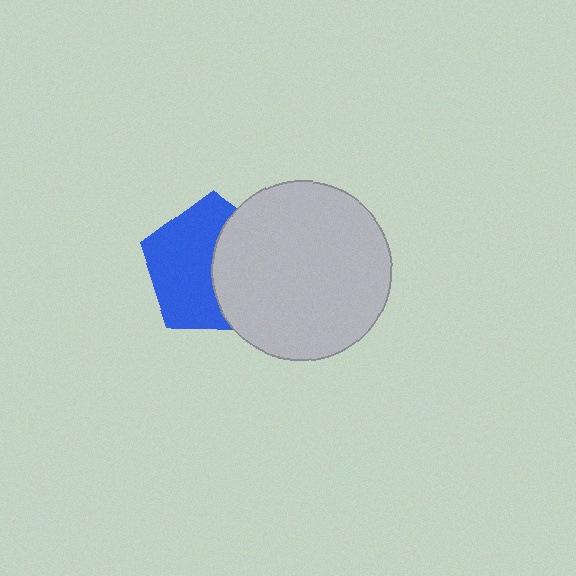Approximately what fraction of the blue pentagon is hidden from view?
Roughly 43% of the blue pentagon is hidden behind the light gray circle.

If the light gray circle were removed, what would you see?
You would see the complete blue pentagon.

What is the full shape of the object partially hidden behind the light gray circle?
The partially hidden object is a blue pentagon.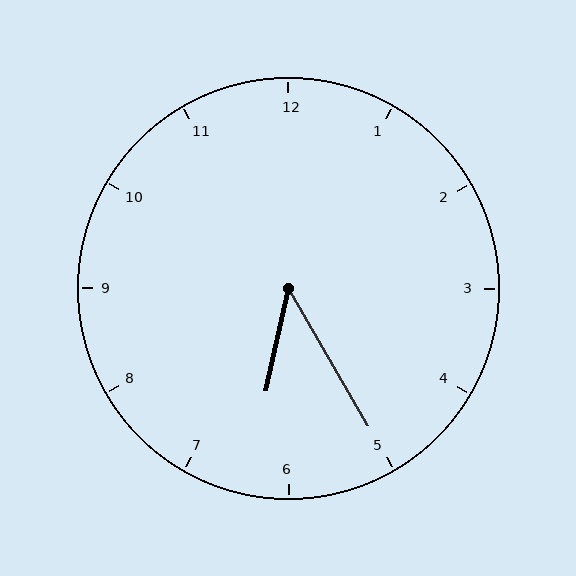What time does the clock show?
6:25.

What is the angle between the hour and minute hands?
Approximately 42 degrees.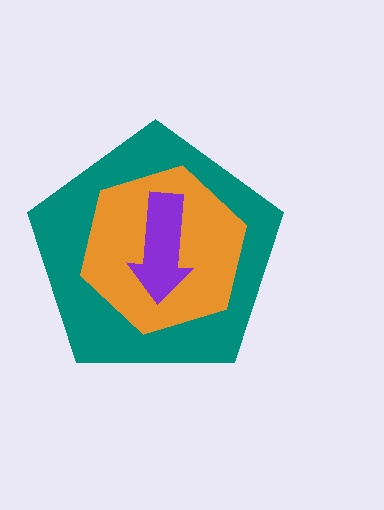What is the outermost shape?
The teal pentagon.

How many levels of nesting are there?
3.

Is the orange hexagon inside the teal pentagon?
Yes.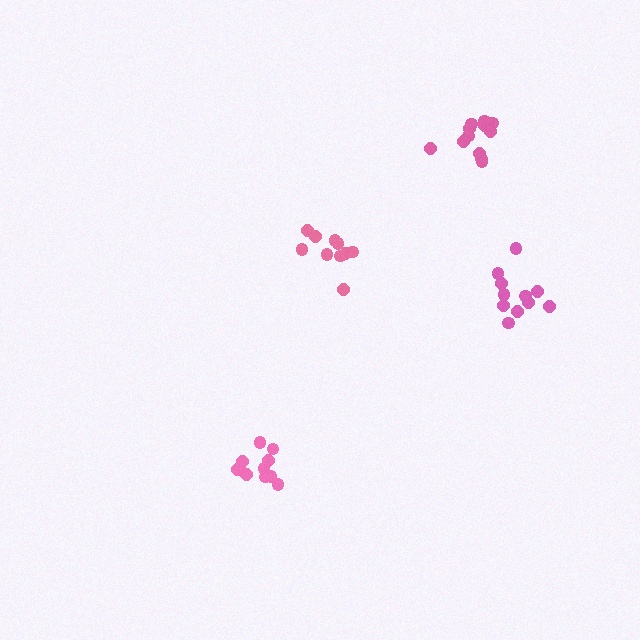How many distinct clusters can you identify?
There are 4 distinct clusters.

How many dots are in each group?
Group 1: 10 dots, Group 2: 12 dots, Group 3: 11 dots, Group 4: 11 dots (44 total).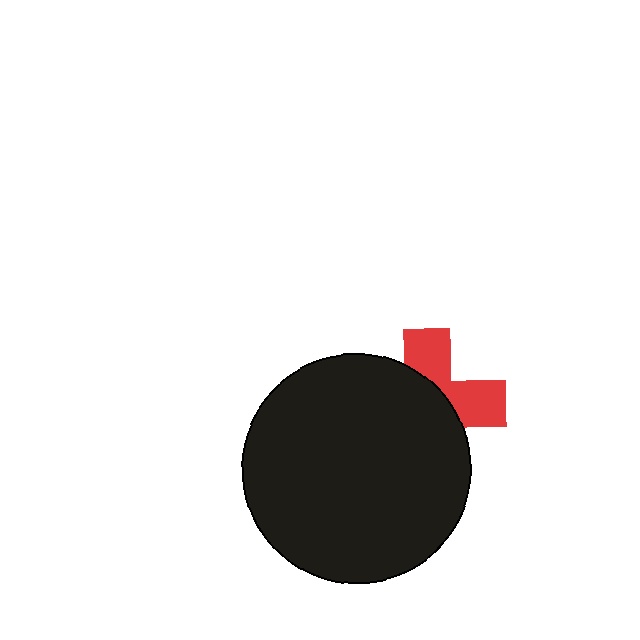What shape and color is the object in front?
The object in front is a black circle.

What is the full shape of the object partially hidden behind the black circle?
The partially hidden object is a red cross.